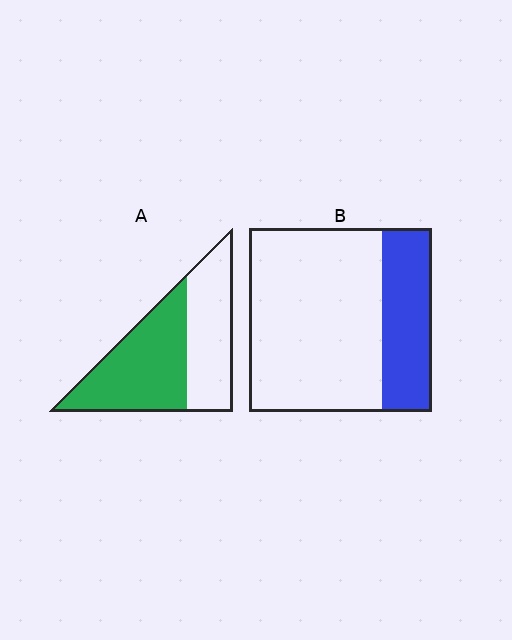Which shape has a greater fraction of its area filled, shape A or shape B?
Shape A.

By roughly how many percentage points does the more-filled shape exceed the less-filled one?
By roughly 30 percentage points (A over B).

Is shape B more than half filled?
No.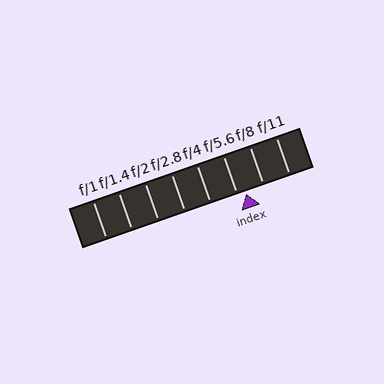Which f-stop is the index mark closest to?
The index mark is closest to f/5.6.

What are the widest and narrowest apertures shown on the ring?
The widest aperture shown is f/1 and the narrowest is f/11.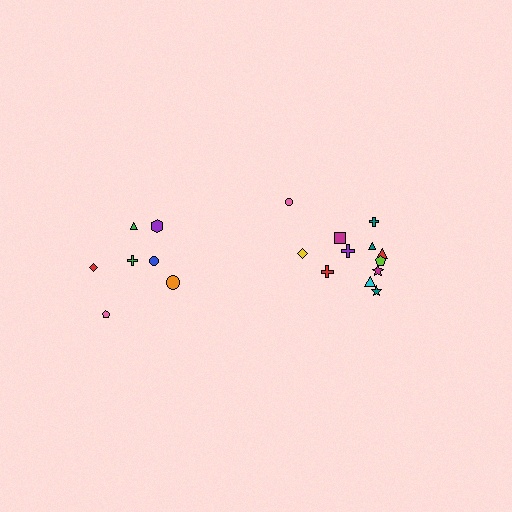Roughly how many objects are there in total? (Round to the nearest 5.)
Roughly 20 objects in total.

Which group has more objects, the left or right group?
The right group.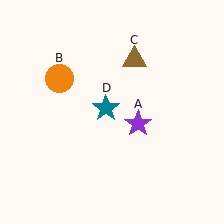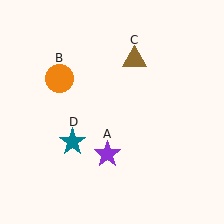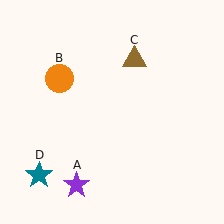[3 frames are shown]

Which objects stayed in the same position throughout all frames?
Orange circle (object B) and brown triangle (object C) remained stationary.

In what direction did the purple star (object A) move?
The purple star (object A) moved down and to the left.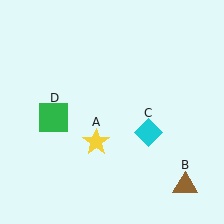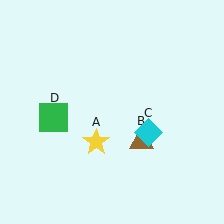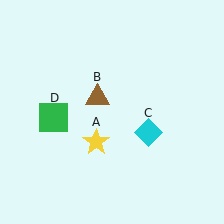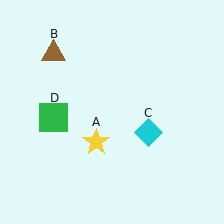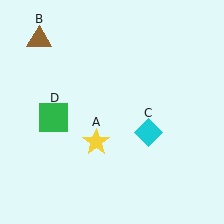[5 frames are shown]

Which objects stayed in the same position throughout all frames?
Yellow star (object A) and cyan diamond (object C) and green square (object D) remained stationary.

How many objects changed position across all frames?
1 object changed position: brown triangle (object B).